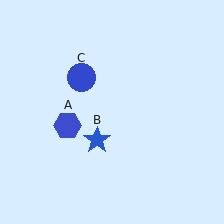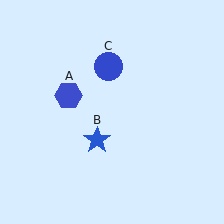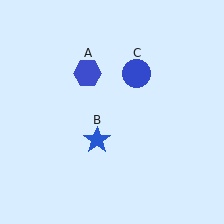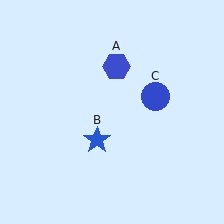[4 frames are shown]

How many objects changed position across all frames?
2 objects changed position: blue hexagon (object A), blue circle (object C).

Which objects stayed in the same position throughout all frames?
Blue star (object B) remained stationary.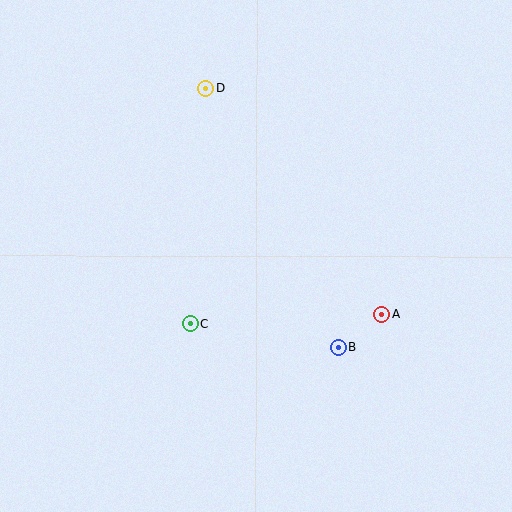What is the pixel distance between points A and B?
The distance between A and B is 54 pixels.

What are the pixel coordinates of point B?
Point B is at (338, 348).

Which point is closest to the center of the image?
Point C at (190, 324) is closest to the center.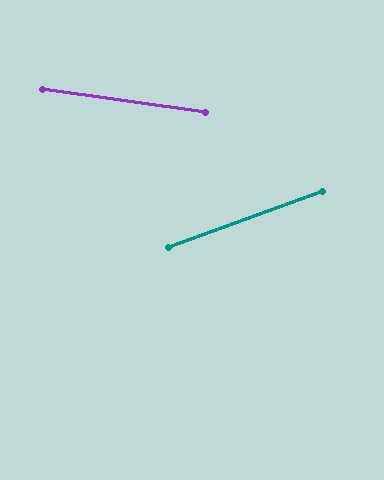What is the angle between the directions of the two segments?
Approximately 28 degrees.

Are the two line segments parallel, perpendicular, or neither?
Neither parallel nor perpendicular — they differ by about 28°.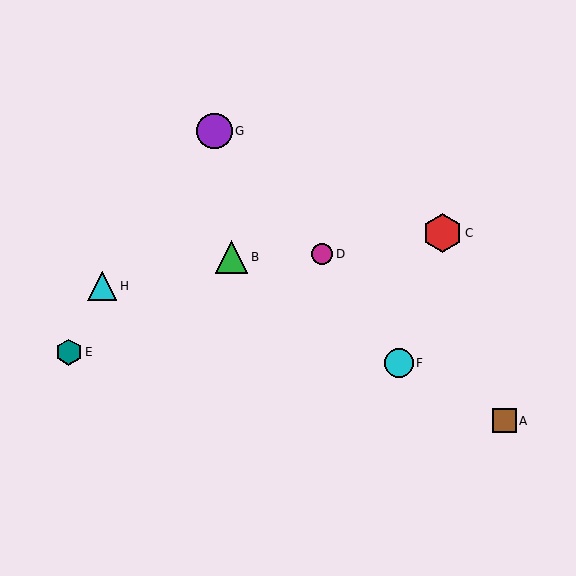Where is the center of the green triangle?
The center of the green triangle is at (232, 257).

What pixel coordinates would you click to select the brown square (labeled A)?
Click at (504, 421) to select the brown square A.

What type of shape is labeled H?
Shape H is a cyan triangle.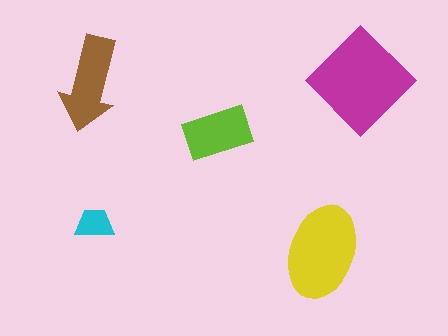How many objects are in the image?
There are 5 objects in the image.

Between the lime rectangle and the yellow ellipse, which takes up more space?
The yellow ellipse.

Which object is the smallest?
The cyan trapezoid.